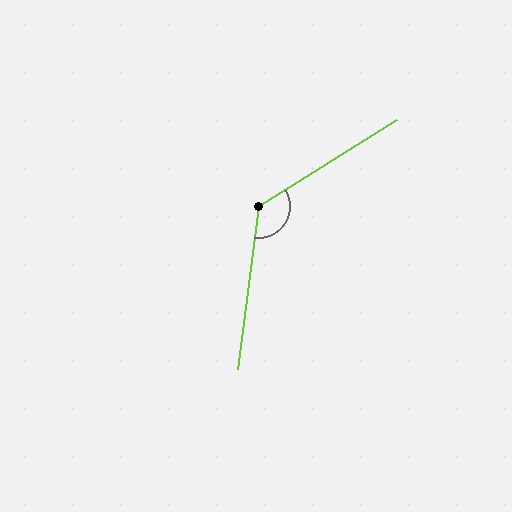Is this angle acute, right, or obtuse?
It is obtuse.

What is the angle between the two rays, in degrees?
Approximately 129 degrees.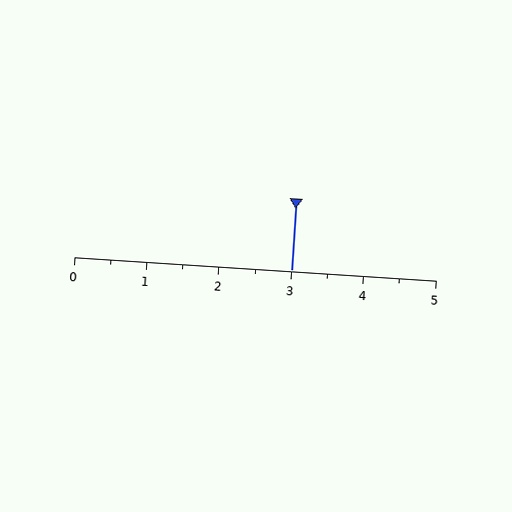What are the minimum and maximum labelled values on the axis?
The axis runs from 0 to 5.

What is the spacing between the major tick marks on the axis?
The major ticks are spaced 1 apart.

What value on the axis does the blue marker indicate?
The marker indicates approximately 3.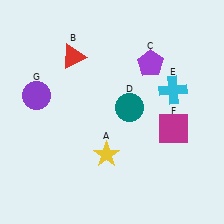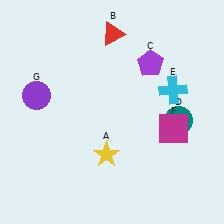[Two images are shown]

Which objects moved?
The objects that moved are: the red triangle (B), the teal circle (D).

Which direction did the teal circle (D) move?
The teal circle (D) moved right.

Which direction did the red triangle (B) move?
The red triangle (B) moved right.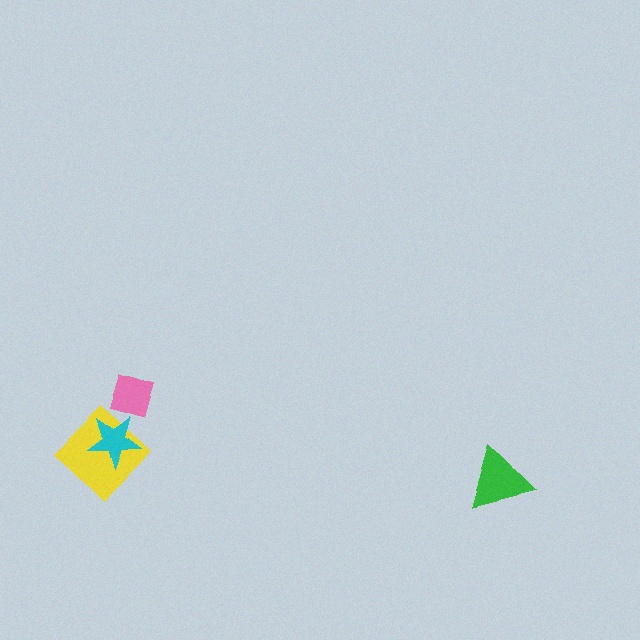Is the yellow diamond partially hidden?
Yes, it is partially covered by another shape.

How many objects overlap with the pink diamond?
1 object overlaps with the pink diamond.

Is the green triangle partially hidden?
No, no other shape covers it.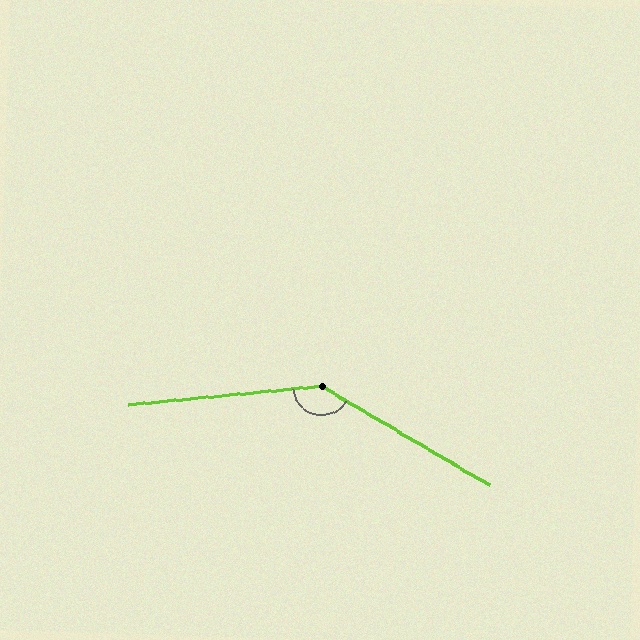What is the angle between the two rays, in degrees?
Approximately 144 degrees.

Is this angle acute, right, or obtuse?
It is obtuse.